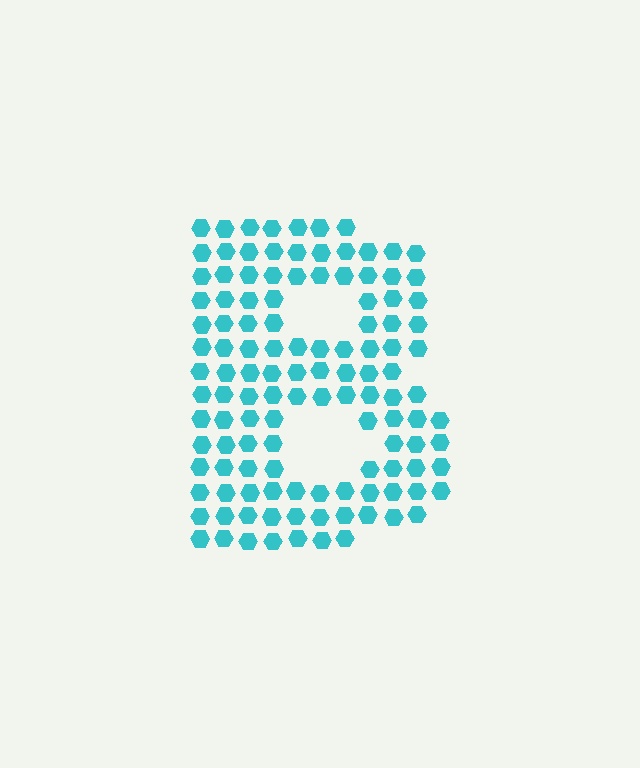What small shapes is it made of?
It is made of small hexagons.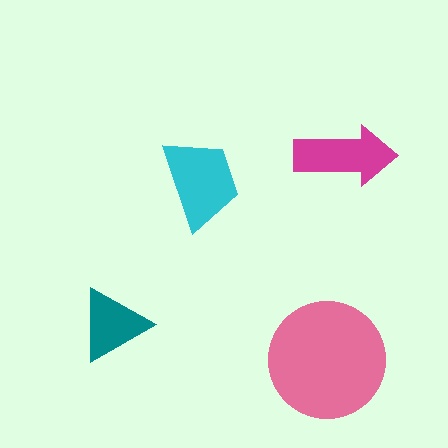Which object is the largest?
The pink circle.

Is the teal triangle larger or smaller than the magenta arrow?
Smaller.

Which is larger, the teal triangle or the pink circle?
The pink circle.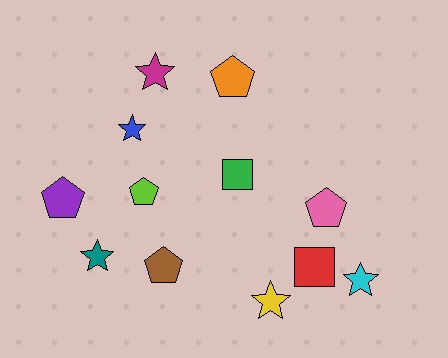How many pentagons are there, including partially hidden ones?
There are 5 pentagons.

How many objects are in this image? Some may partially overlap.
There are 12 objects.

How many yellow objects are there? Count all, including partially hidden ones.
There is 1 yellow object.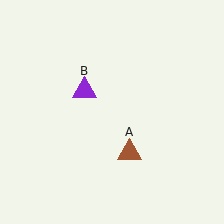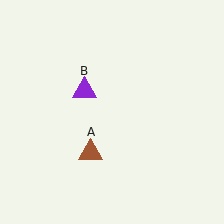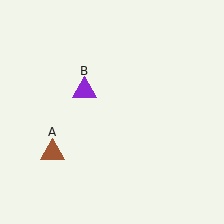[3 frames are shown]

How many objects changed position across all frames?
1 object changed position: brown triangle (object A).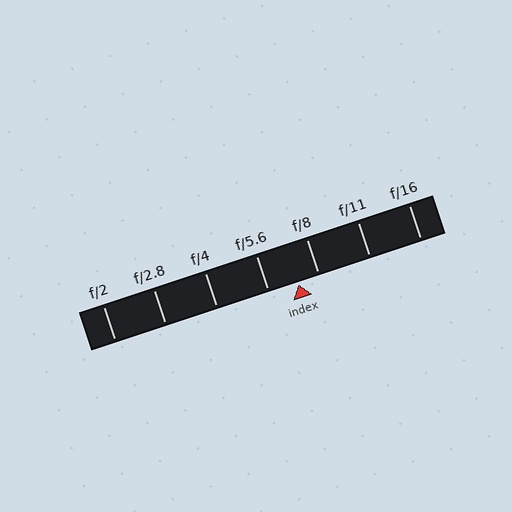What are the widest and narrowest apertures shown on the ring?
The widest aperture shown is f/2 and the narrowest is f/16.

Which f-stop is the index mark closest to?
The index mark is closest to f/8.